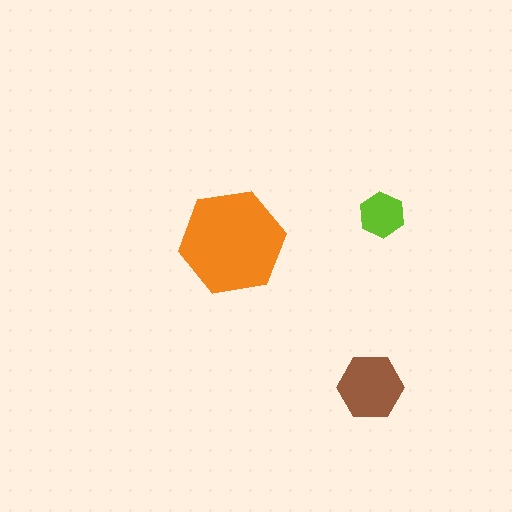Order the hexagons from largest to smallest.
the orange one, the brown one, the lime one.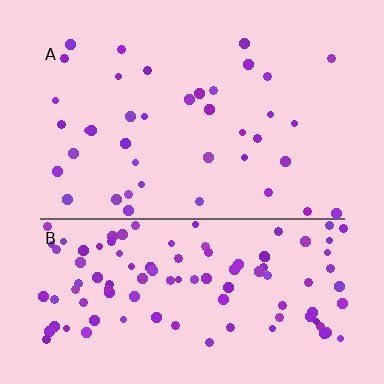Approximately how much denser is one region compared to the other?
Approximately 2.8× — region B over region A.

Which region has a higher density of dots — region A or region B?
B (the bottom).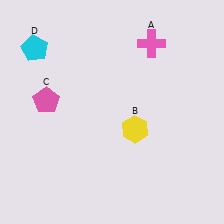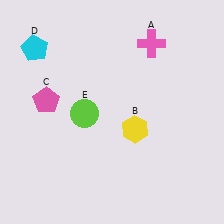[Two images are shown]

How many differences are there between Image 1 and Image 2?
There is 1 difference between the two images.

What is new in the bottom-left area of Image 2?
A lime circle (E) was added in the bottom-left area of Image 2.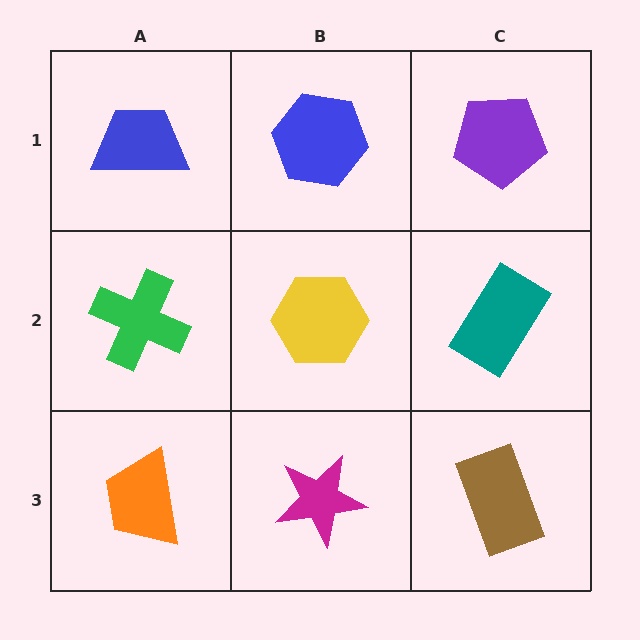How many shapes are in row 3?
3 shapes.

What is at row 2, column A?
A green cross.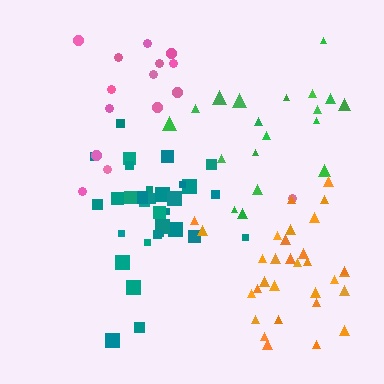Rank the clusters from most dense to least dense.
teal, orange, green, pink.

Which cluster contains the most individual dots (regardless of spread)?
Teal (34).